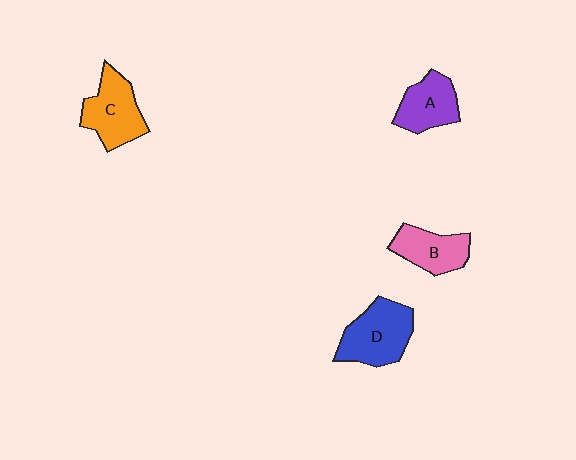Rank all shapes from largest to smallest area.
From largest to smallest: D (blue), C (orange), A (purple), B (pink).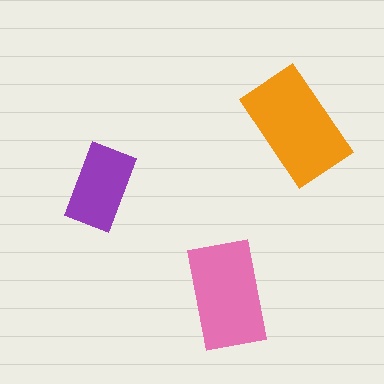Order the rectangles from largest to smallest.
the orange one, the pink one, the purple one.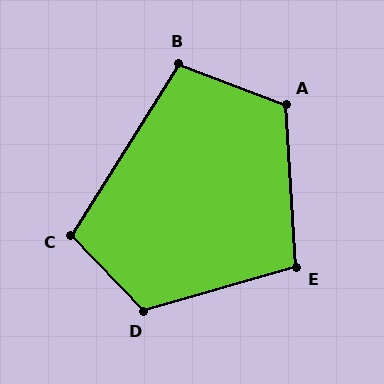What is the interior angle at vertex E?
Approximately 102 degrees (obtuse).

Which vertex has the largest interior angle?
D, at approximately 118 degrees.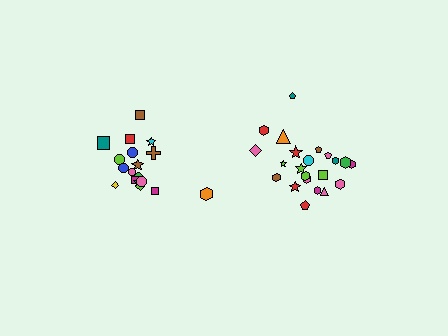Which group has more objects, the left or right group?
The right group.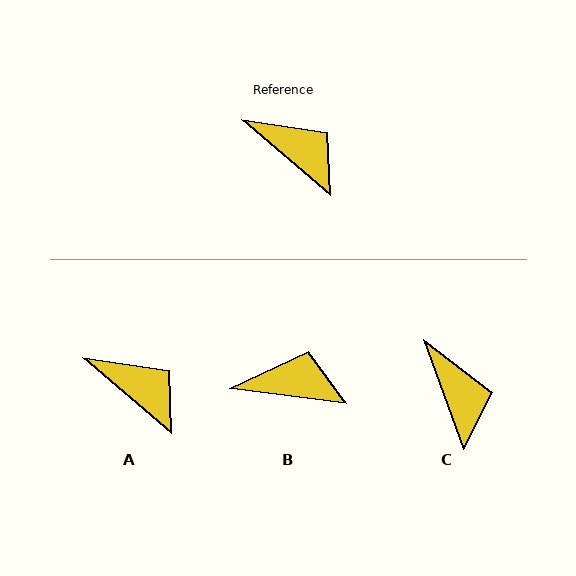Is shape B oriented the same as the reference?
No, it is off by about 33 degrees.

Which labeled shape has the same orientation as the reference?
A.